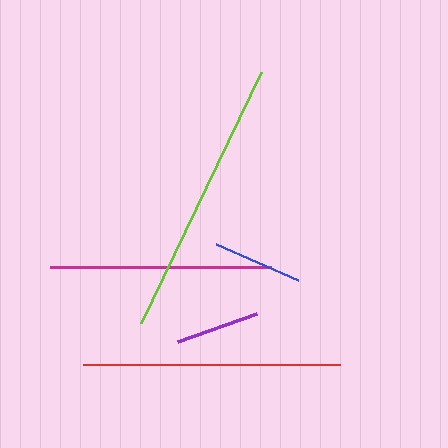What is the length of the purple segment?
The purple segment is approximately 84 pixels long.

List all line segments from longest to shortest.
From longest to shortest: lime, red, magenta, blue, purple.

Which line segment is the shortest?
The purple line is the shortest at approximately 84 pixels.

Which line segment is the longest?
The lime line is the longest at approximately 278 pixels.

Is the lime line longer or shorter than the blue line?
The lime line is longer than the blue line.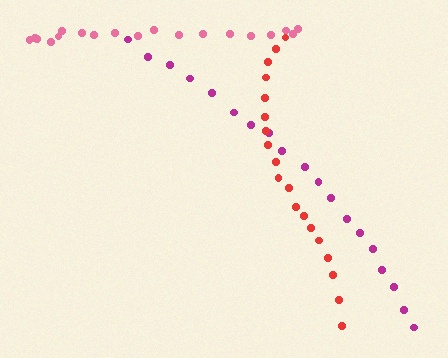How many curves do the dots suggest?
There are 3 distinct paths.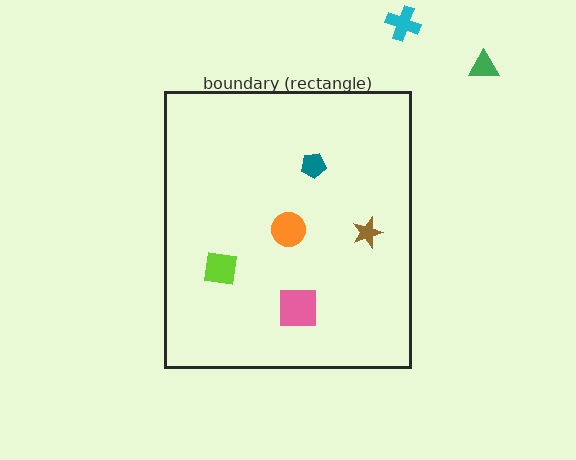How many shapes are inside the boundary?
5 inside, 2 outside.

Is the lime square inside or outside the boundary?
Inside.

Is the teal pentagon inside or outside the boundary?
Inside.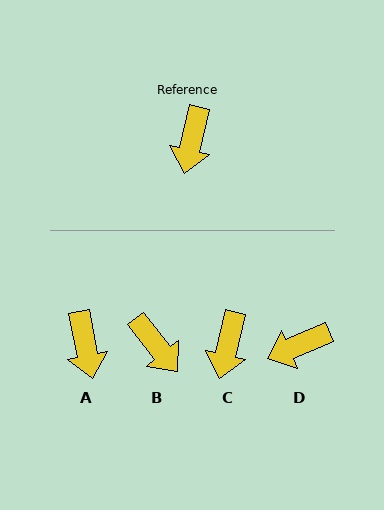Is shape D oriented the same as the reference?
No, it is off by about 54 degrees.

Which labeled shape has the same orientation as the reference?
C.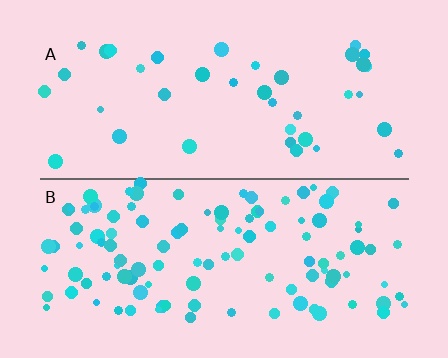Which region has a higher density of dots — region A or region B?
B (the bottom).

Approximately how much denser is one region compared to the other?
Approximately 3.0× — region B over region A.